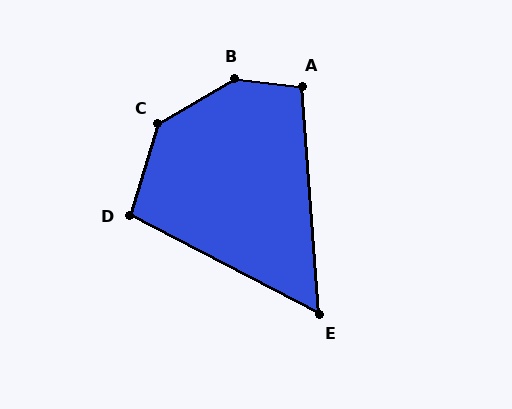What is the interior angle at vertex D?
Approximately 100 degrees (obtuse).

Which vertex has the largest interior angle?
B, at approximately 144 degrees.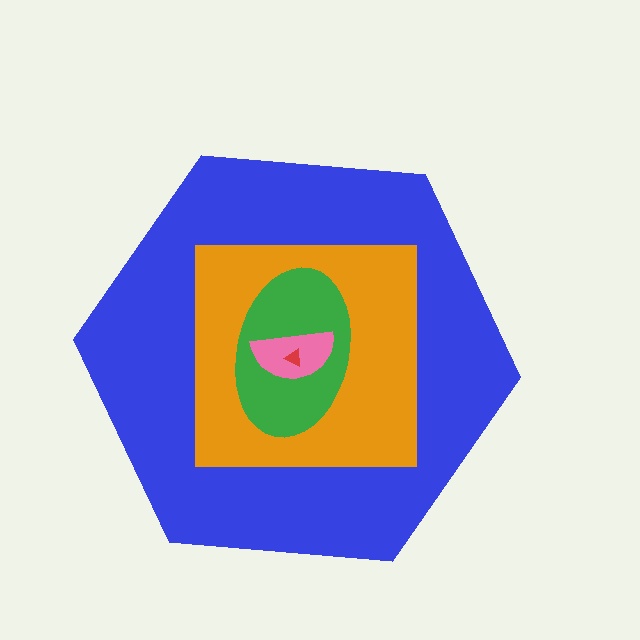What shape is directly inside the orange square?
The green ellipse.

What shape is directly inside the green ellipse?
The pink semicircle.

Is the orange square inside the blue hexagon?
Yes.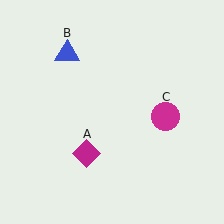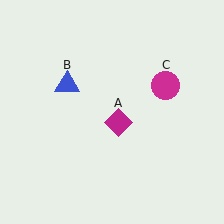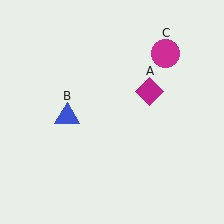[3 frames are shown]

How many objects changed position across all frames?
3 objects changed position: magenta diamond (object A), blue triangle (object B), magenta circle (object C).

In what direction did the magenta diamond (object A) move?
The magenta diamond (object A) moved up and to the right.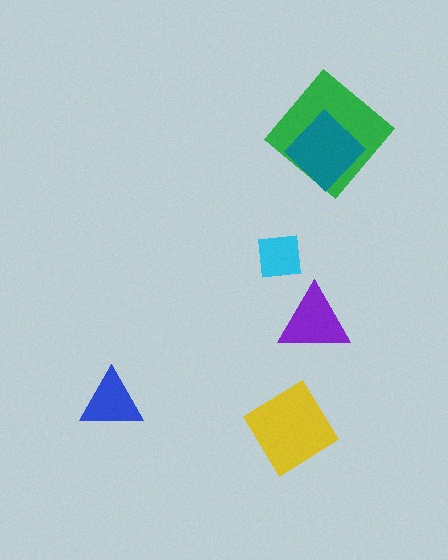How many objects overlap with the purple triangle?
0 objects overlap with the purple triangle.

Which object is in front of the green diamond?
The teal diamond is in front of the green diamond.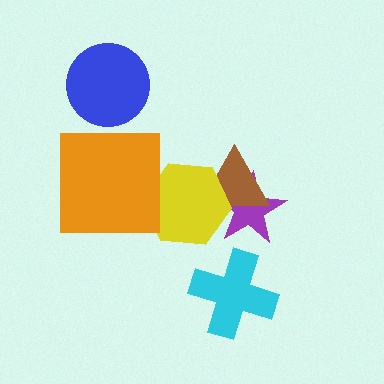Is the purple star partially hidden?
Yes, it is partially covered by another shape.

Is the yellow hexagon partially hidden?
Yes, it is partially covered by another shape.